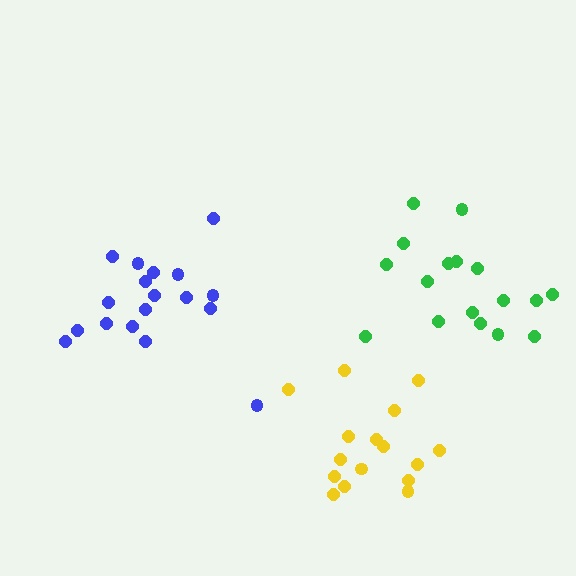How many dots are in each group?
Group 1: 16 dots, Group 2: 18 dots, Group 3: 17 dots (51 total).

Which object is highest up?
The green cluster is topmost.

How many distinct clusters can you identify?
There are 3 distinct clusters.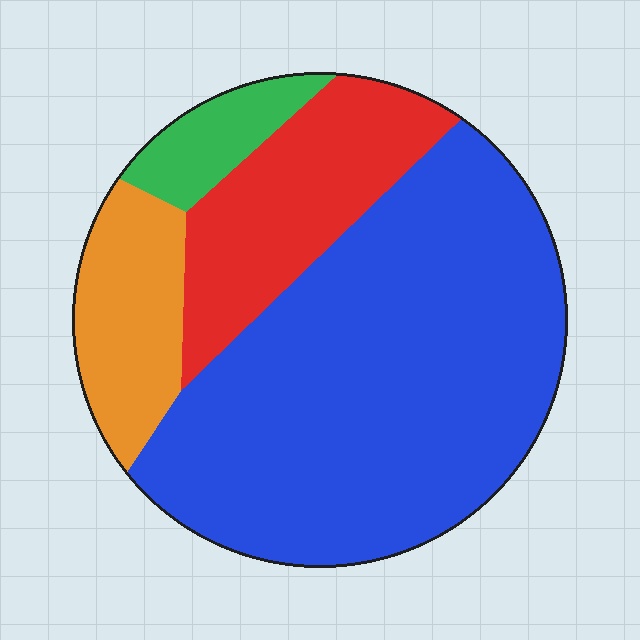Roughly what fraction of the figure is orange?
Orange takes up about one eighth (1/8) of the figure.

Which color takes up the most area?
Blue, at roughly 60%.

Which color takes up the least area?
Green, at roughly 5%.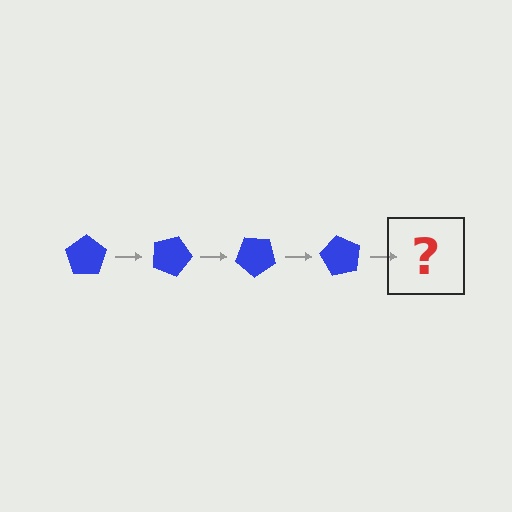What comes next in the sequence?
The next element should be a blue pentagon rotated 80 degrees.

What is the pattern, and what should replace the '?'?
The pattern is that the pentagon rotates 20 degrees each step. The '?' should be a blue pentagon rotated 80 degrees.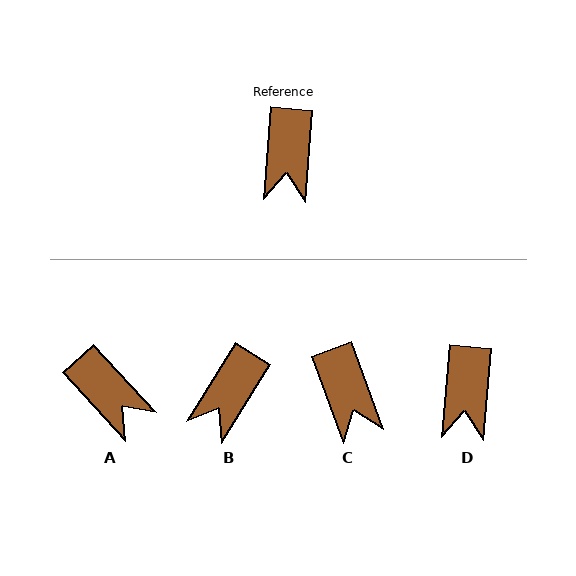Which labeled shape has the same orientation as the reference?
D.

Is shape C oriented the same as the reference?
No, it is off by about 25 degrees.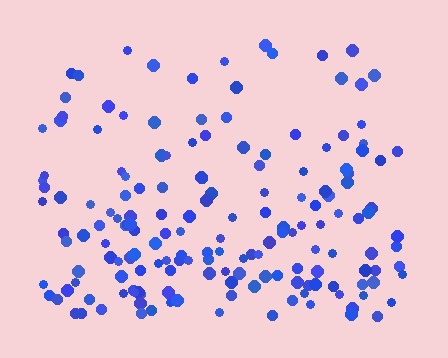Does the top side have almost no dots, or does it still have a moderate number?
Still a moderate number, just noticeably fewer than the bottom.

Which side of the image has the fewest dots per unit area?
The top.